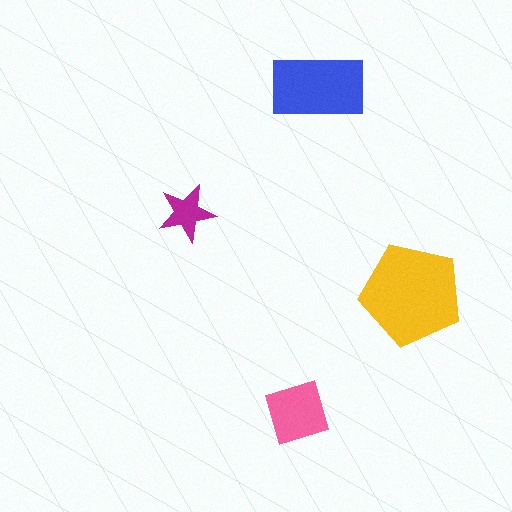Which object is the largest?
The yellow pentagon.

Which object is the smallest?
The magenta star.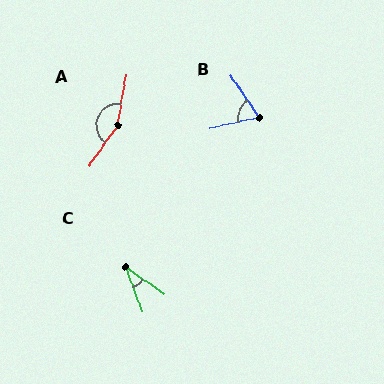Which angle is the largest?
A, at approximately 155 degrees.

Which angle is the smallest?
C, at approximately 36 degrees.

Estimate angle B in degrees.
Approximately 68 degrees.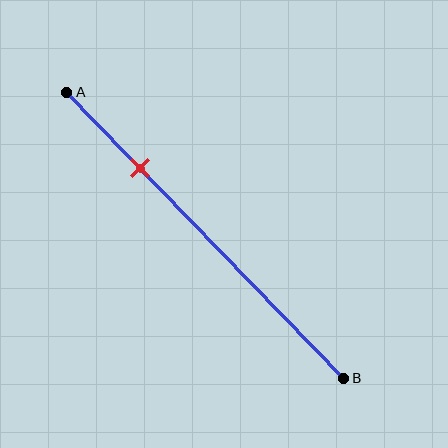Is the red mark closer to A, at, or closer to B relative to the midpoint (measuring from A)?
The red mark is closer to point A than the midpoint of segment AB.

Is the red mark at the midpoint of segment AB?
No, the mark is at about 25% from A, not at the 50% midpoint.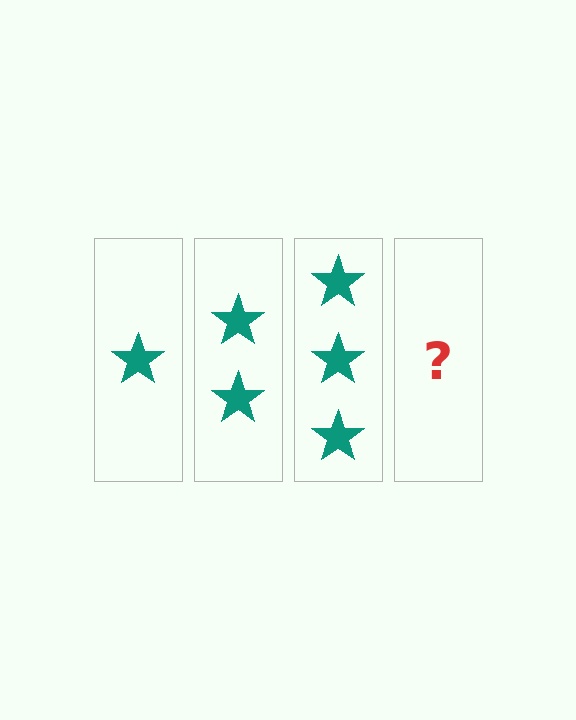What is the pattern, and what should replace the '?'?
The pattern is that each step adds one more star. The '?' should be 4 stars.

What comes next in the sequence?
The next element should be 4 stars.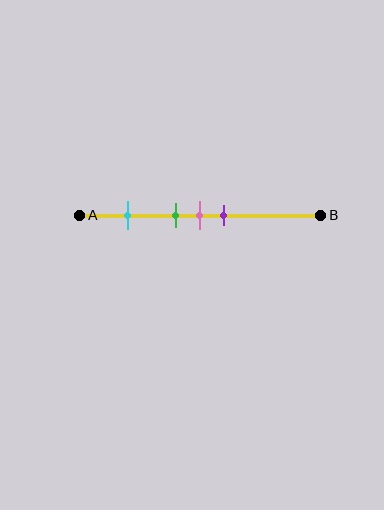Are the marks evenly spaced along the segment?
No, the marks are not evenly spaced.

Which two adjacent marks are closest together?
The green and pink marks are the closest adjacent pair.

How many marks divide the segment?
There are 4 marks dividing the segment.